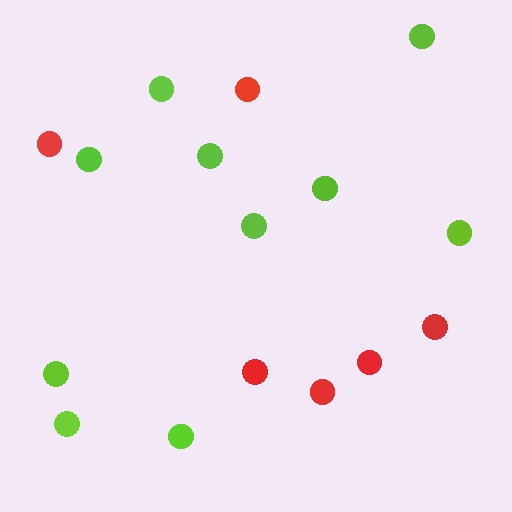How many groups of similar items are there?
There are 2 groups: one group of lime circles (10) and one group of red circles (6).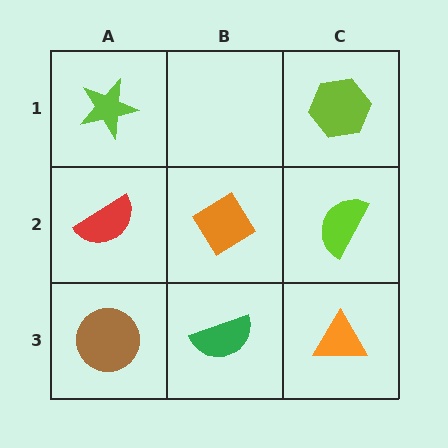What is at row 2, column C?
A lime semicircle.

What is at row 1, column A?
A lime star.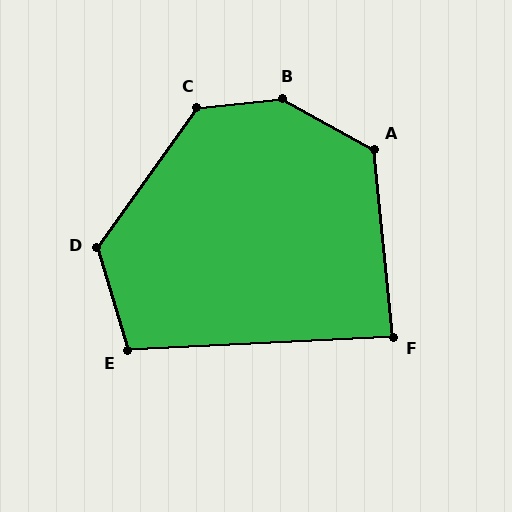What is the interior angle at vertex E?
Approximately 104 degrees (obtuse).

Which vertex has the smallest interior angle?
F, at approximately 87 degrees.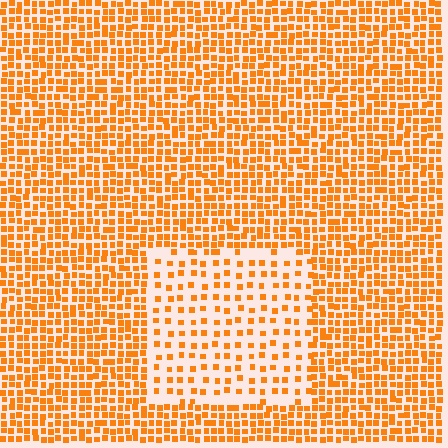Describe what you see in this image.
The image contains small orange elements arranged at two different densities. A rectangle-shaped region is visible where the elements are less densely packed than the surrounding area.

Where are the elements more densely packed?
The elements are more densely packed outside the rectangle boundary.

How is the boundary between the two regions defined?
The boundary is defined by a change in element density (approximately 2.3x ratio). All elements are the same color, size, and shape.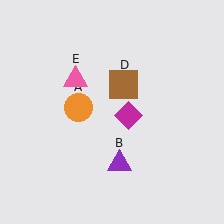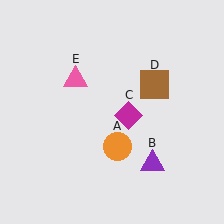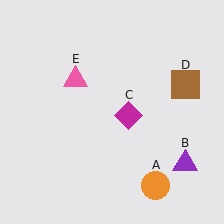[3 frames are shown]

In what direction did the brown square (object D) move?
The brown square (object D) moved right.